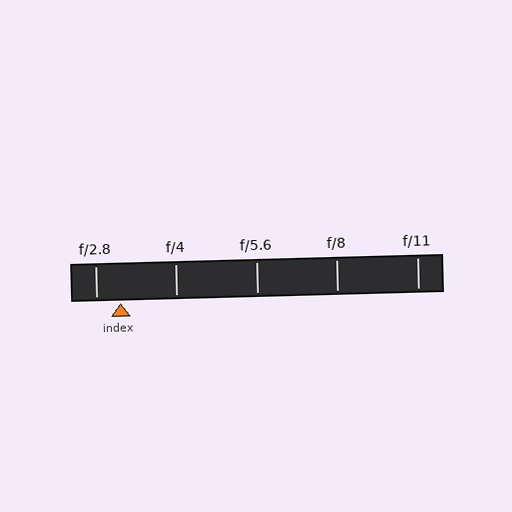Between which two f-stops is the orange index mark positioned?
The index mark is between f/2.8 and f/4.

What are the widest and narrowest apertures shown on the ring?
The widest aperture shown is f/2.8 and the narrowest is f/11.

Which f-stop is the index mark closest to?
The index mark is closest to f/2.8.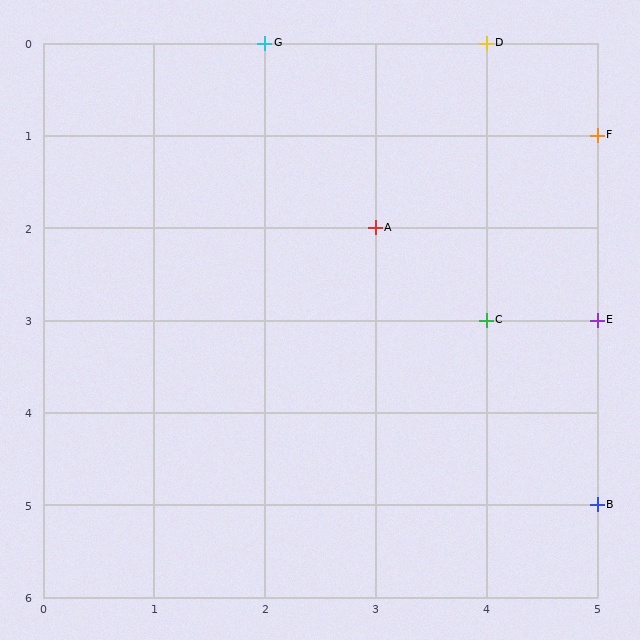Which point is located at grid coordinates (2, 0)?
Point G is at (2, 0).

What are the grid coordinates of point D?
Point D is at grid coordinates (4, 0).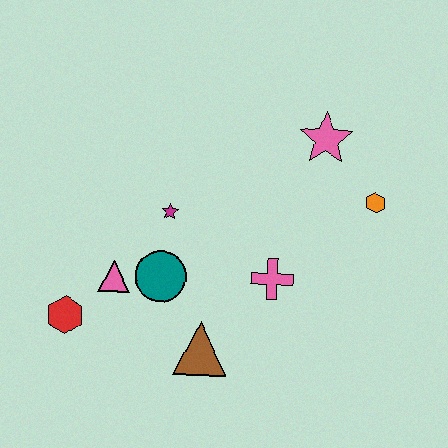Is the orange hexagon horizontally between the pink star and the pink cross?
No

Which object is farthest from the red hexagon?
The orange hexagon is farthest from the red hexagon.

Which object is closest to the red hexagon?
The pink triangle is closest to the red hexagon.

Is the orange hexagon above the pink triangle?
Yes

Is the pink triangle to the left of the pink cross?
Yes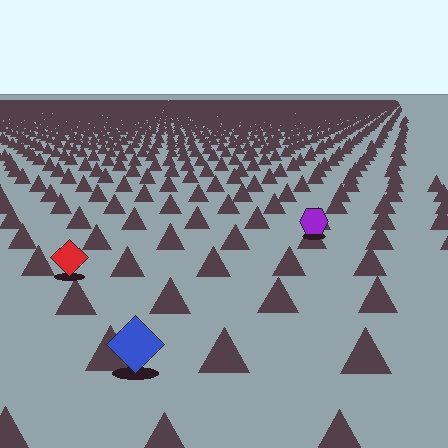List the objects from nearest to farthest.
From nearest to farthest: the blue diamond, the red diamond, the purple hexagon.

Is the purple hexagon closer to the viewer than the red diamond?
No. The red diamond is closer — you can tell from the texture gradient: the ground texture is coarser near it.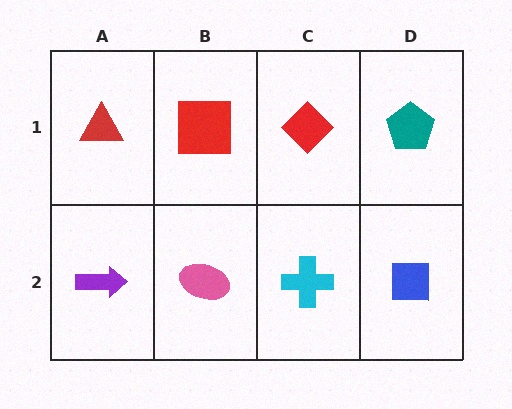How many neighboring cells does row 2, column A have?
2.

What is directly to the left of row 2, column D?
A cyan cross.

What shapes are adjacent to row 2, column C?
A red diamond (row 1, column C), a pink ellipse (row 2, column B), a blue square (row 2, column D).